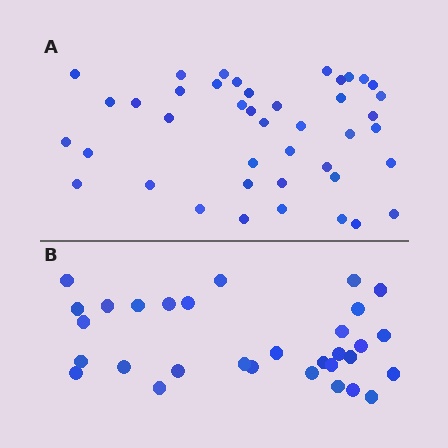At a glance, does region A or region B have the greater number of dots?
Region A (the top region) has more dots.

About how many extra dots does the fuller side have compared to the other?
Region A has roughly 12 or so more dots than region B.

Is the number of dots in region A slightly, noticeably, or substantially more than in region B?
Region A has noticeably more, but not dramatically so. The ratio is roughly 1.4 to 1.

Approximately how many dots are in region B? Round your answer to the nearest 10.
About 30 dots. (The exact count is 31, which rounds to 30.)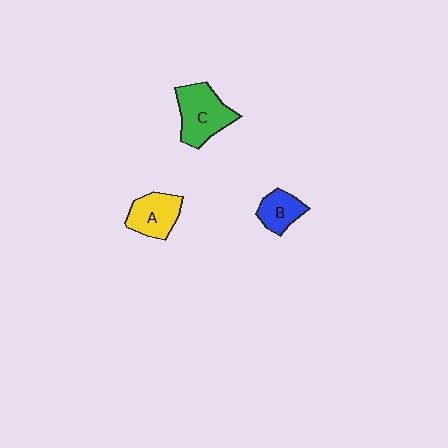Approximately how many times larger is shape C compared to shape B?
Approximately 1.8 times.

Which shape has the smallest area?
Shape B (blue).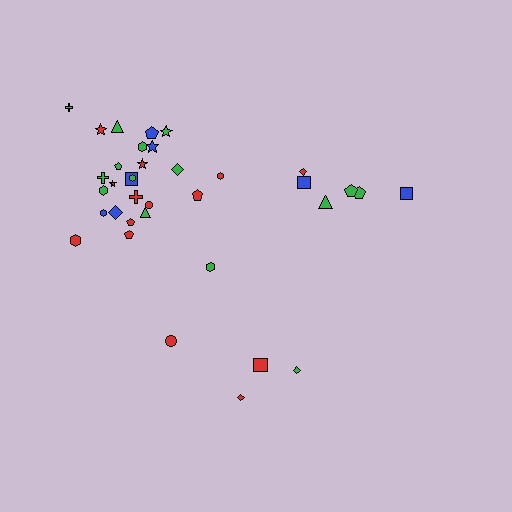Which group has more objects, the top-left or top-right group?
The top-left group.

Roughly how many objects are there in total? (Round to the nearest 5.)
Roughly 35 objects in total.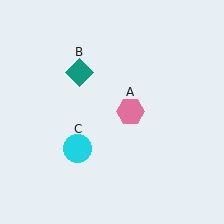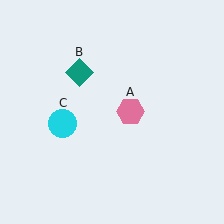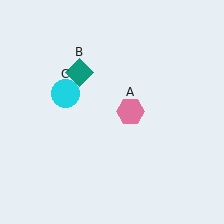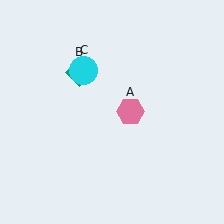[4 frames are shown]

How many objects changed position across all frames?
1 object changed position: cyan circle (object C).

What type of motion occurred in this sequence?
The cyan circle (object C) rotated clockwise around the center of the scene.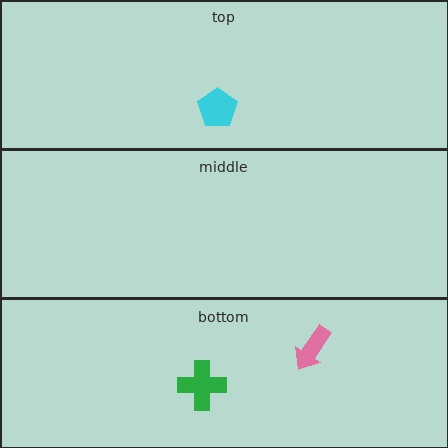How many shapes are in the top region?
1.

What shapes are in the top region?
The cyan pentagon.